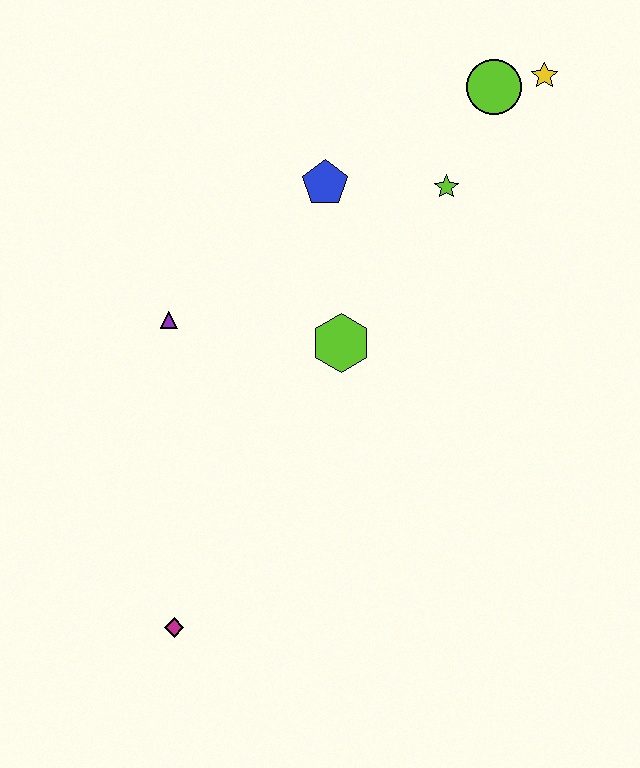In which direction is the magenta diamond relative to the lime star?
The magenta diamond is below the lime star.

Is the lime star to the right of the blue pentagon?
Yes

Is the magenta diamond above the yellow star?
No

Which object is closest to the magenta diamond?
The purple triangle is closest to the magenta diamond.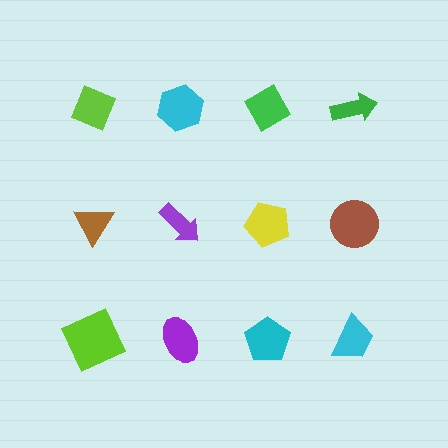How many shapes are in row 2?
4 shapes.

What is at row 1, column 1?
A lime diamond.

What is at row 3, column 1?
A lime square.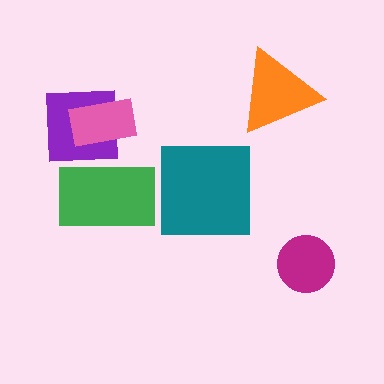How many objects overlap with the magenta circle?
0 objects overlap with the magenta circle.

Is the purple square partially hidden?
Yes, it is partially covered by another shape.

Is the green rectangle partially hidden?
No, no other shape covers it.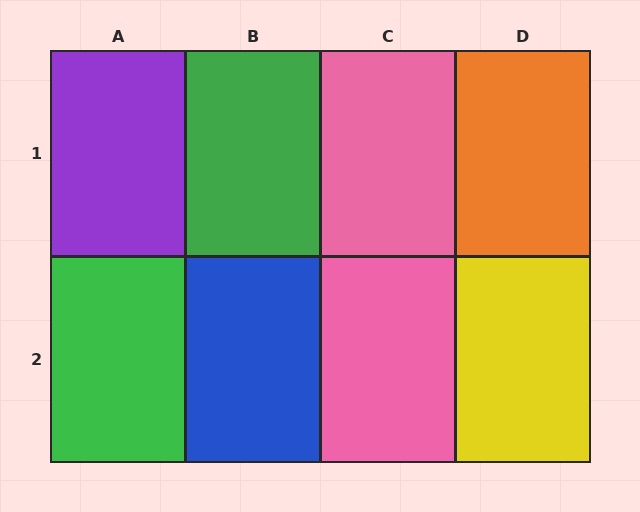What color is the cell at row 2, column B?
Blue.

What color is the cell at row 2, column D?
Yellow.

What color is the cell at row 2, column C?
Pink.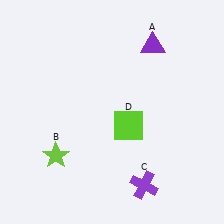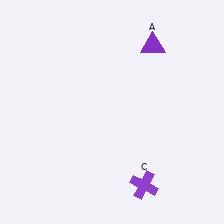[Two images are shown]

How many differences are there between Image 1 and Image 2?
There are 2 differences between the two images.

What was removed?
The lime square (D), the lime star (B) were removed in Image 2.